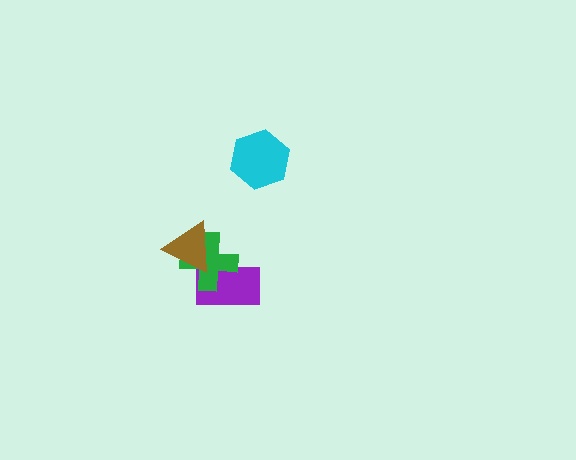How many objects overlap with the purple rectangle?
2 objects overlap with the purple rectangle.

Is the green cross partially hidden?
Yes, it is partially covered by another shape.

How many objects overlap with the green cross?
2 objects overlap with the green cross.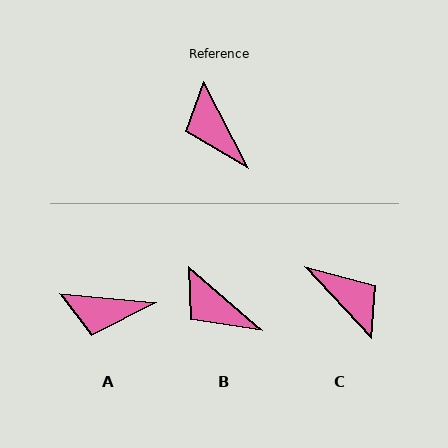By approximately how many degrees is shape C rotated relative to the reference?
Approximately 164 degrees clockwise.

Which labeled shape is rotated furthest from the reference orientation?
C, about 164 degrees away.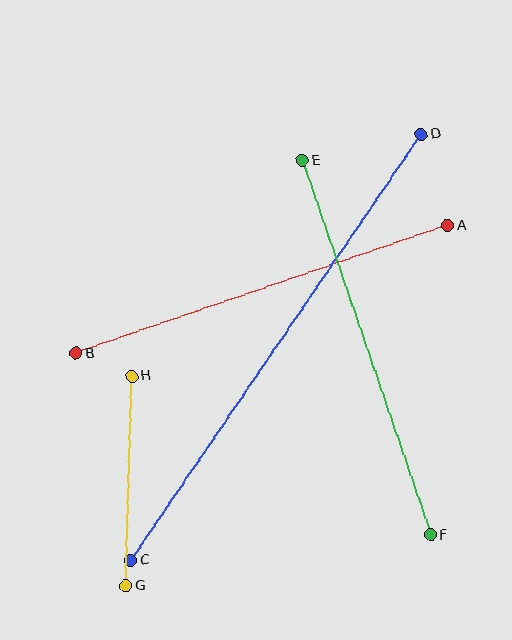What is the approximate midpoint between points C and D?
The midpoint is at approximately (276, 347) pixels.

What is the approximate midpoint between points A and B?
The midpoint is at approximately (262, 290) pixels.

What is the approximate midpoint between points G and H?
The midpoint is at approximately (129, 481) pixels.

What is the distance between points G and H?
The distance is approximately 209 pixels.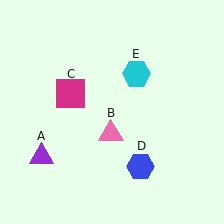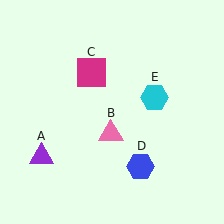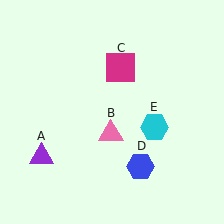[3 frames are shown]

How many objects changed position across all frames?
2 objects changed position: magenta square (object C), cyan hexagon (object E).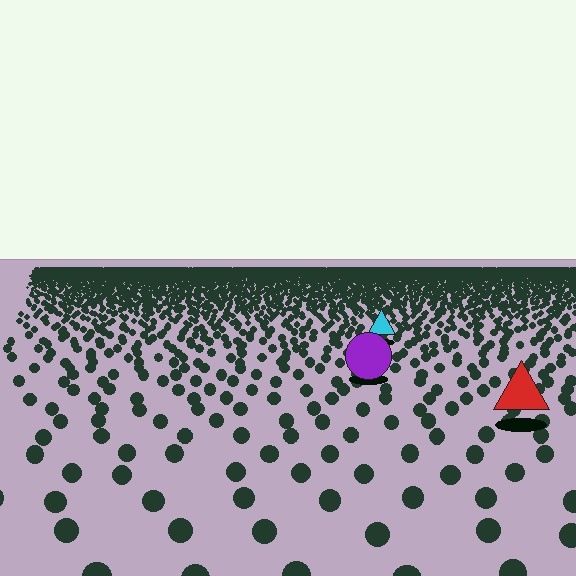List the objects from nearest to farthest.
From nearest to farthest: the red triangle, the purple circle, the cyan triangle.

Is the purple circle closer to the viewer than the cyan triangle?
Yes. The purple circle is closer — you can tell from the texture gradient: the ground texture is coarser near it.